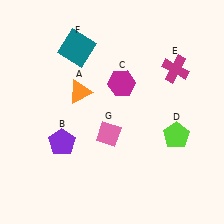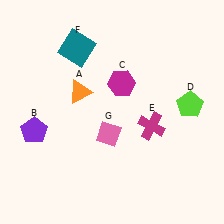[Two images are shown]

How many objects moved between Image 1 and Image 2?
3 objects moved between the two images.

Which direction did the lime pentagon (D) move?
The lime pentagon (D) moved up.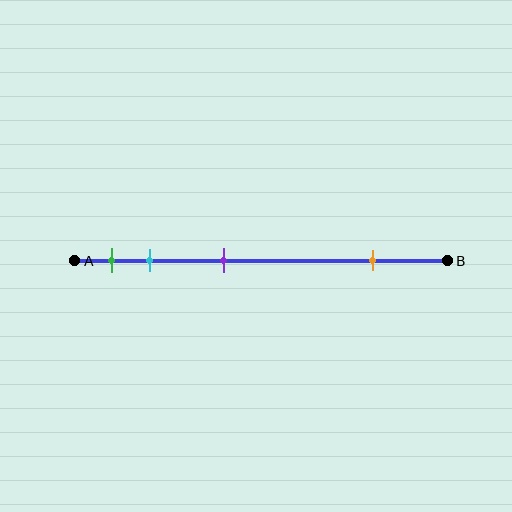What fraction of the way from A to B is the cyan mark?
The cyan mark is approximately 20% (0.2) of the way from A to B.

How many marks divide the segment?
There are 4 marks dividing the segment.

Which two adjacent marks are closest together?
The green and cyan marks are the closest adjacent pair.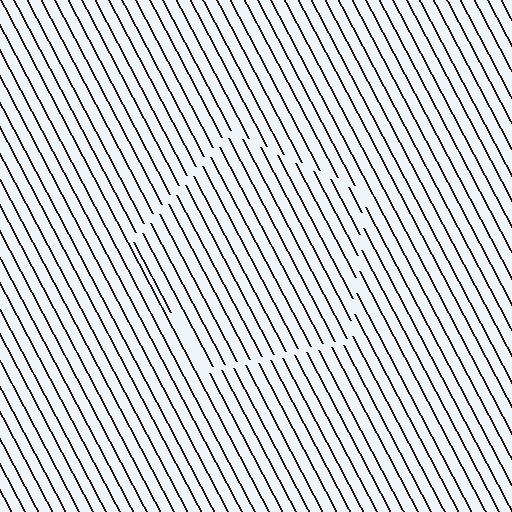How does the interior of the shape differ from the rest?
The interior of the shape contains the same grating, shifted by half a period — the contour is defined by the phase discontinuity where line-ends from the inner and outer gratings abut.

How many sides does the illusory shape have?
5 sides — the line-ends trace a pentagon.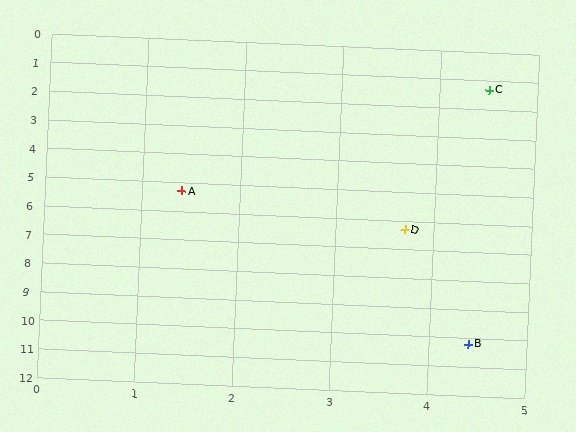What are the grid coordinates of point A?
Point A is at approximately (1.4, 5.3).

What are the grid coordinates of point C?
Point C is at approximately (4.5, 1.3).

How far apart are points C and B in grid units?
Points C and B are about 8.9 grid units apart.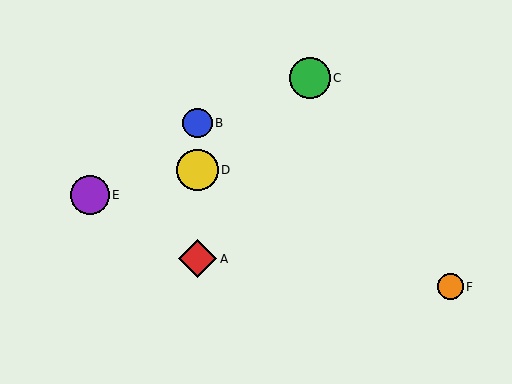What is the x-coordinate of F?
Object F is at x≈450.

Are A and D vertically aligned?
Yes, both are at x≈198.